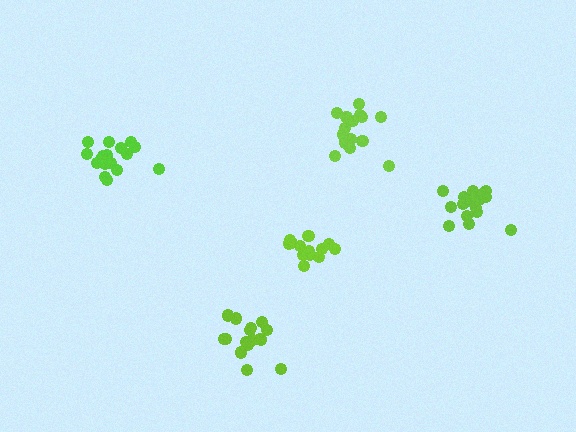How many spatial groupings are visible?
There are 5 spatial groupings.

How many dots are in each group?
Group 1: 15 dots, Group 2: 17 dots, Group 3: 17 dots, Group 4: 17 dots, Group 5: 13 dots (79 total).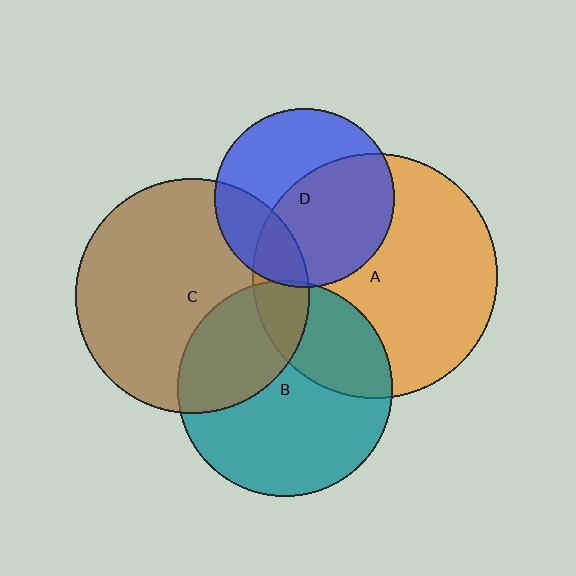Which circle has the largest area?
Circle A (orange).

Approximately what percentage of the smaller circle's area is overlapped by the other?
Approximately 35%.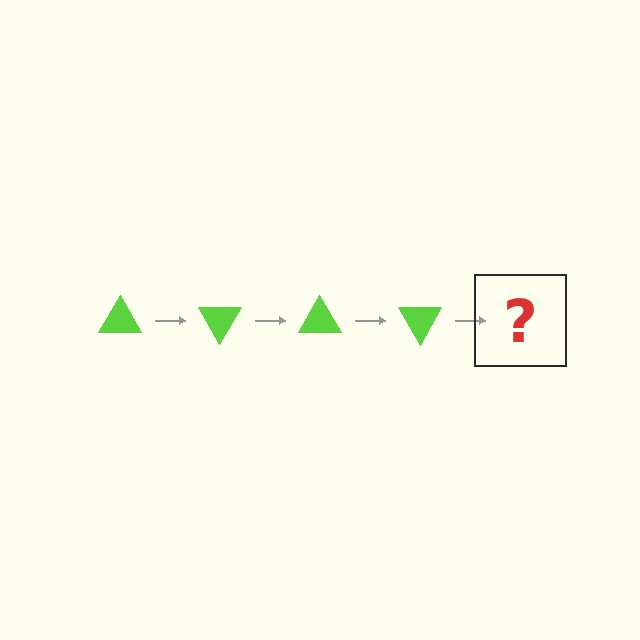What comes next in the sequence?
The next element should be a lime triangle rotated 240 degrees.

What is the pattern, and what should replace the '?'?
The pattern is that the triangle rotates 60 degrees each step. The '?' should be a lime triangle rotated 240 degrees.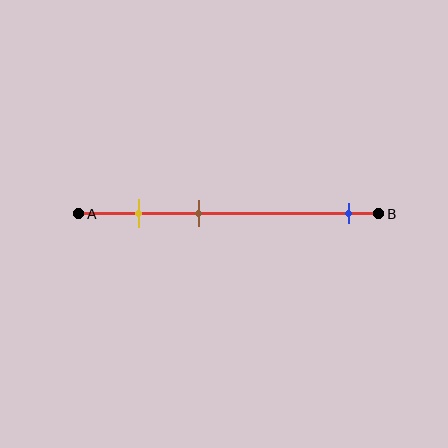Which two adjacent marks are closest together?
The yellow and brown marks are the closest adjacent pair.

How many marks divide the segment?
There are 3 marks dividing the segment.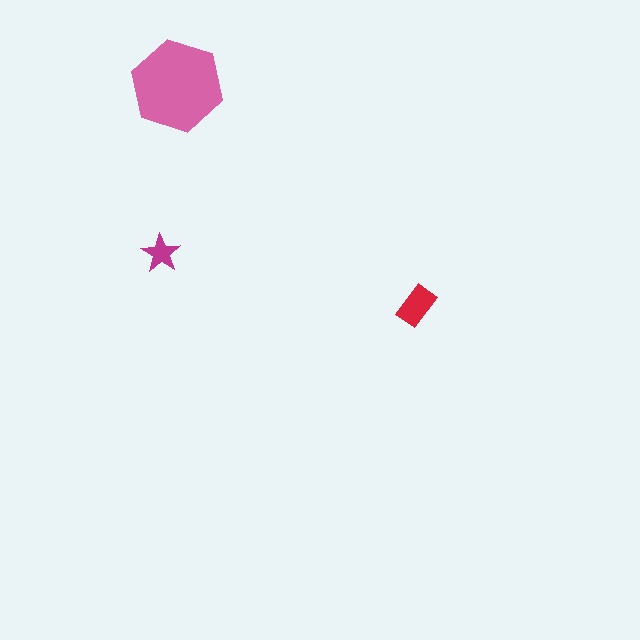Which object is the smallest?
The magenta star.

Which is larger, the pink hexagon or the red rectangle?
The pink hexagon.